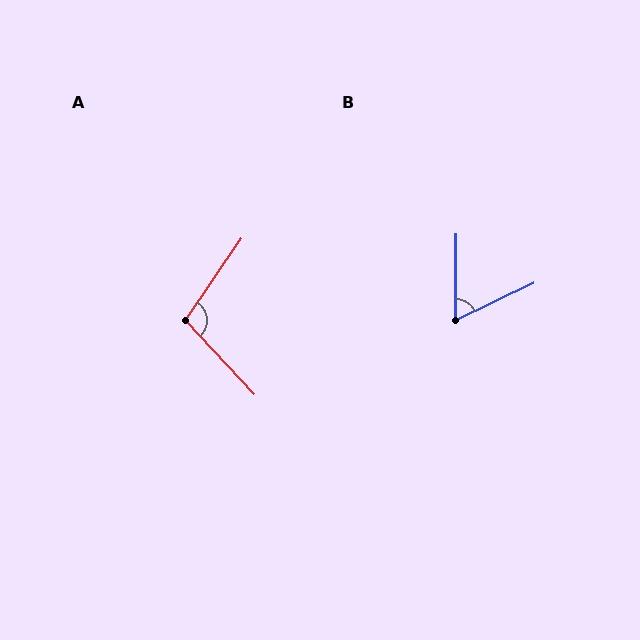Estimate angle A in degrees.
Approximately 103 degrees.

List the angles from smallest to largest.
B (65°), A (103°).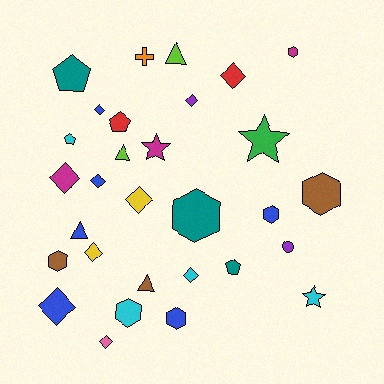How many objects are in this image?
There are 30 objects.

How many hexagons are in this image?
There are 7 hexagons.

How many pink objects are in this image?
There is 1 pink object.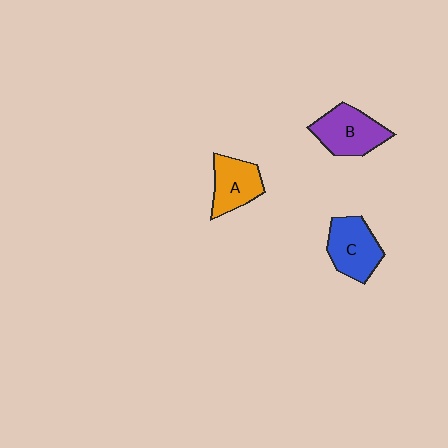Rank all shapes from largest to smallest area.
From largest to smallest: B (purple), C (blue), A (orange).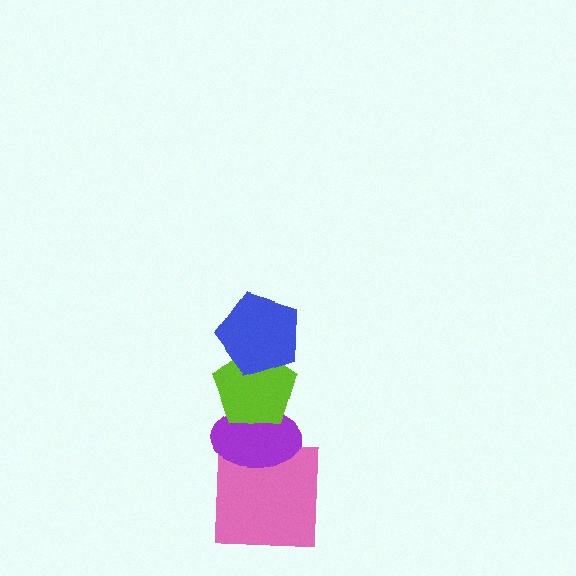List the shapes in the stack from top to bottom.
From top to bottom: the blue pentagon, the lime pentagon, the purple ellipse, the pink square.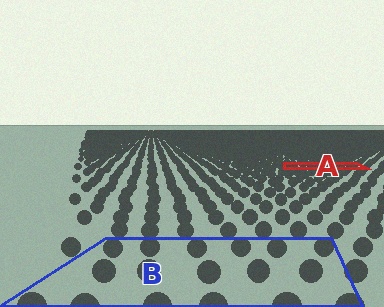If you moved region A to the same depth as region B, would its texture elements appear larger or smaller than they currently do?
They would appear larger. At a closer depth, the same texture elements are projected at a bigger on-screen size.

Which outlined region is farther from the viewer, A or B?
Region A is farther from the viewer — the texture elements inside it appear smaller and more densely packed.